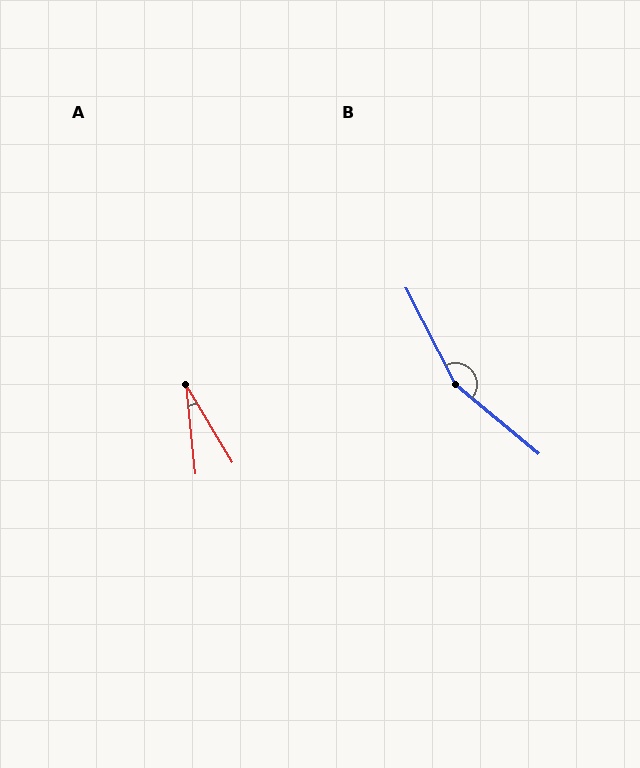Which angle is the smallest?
A, at approximately 25 degrees.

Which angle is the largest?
B, at approximately 157 degrees.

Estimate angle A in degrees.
Approximately 25 degrees.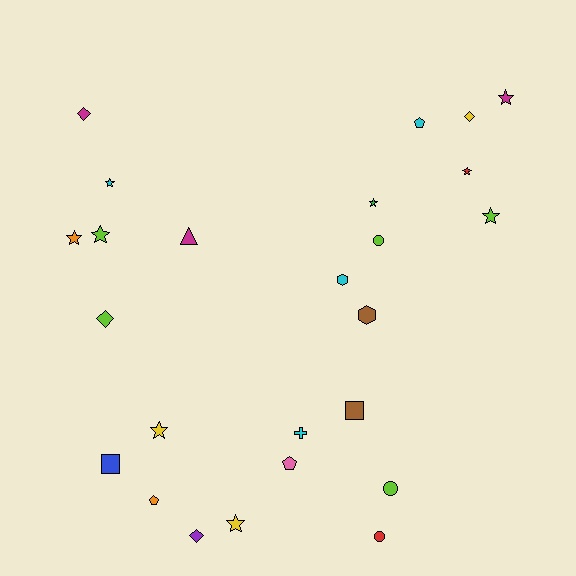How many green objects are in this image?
There is 1 green object.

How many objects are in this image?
There are 25 objects.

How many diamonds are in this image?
There are 4 diamonds.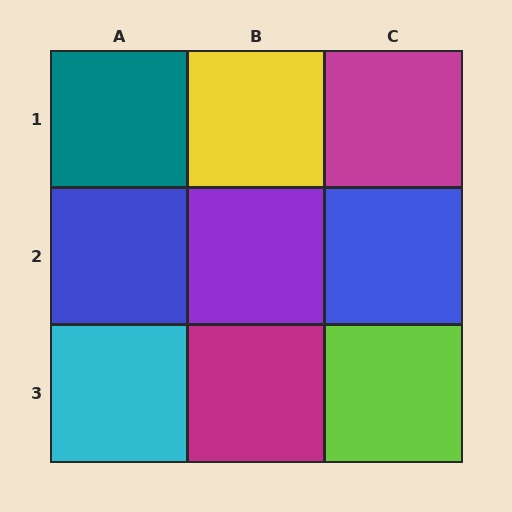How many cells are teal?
1 cell is teal.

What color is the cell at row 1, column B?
Yellow.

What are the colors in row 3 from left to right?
Cyan, magenta, lime.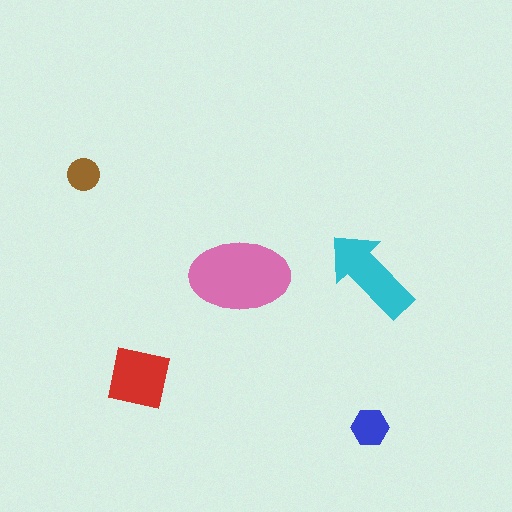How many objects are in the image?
There are 5 objects in the image.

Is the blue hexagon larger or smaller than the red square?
Smaller.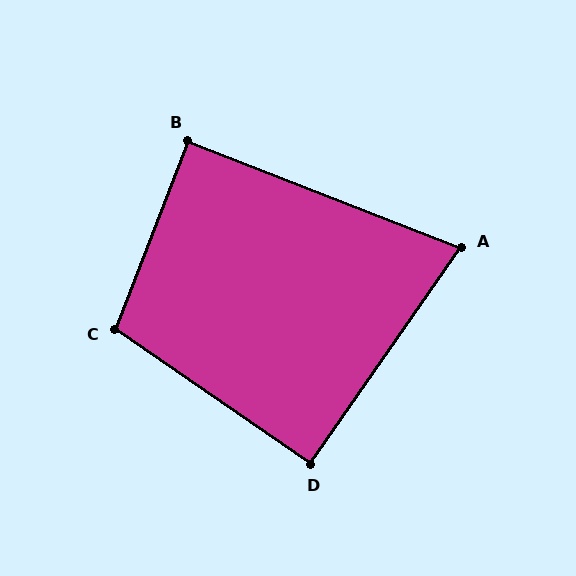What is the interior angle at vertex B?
Approximately 90 degrees (approximately right).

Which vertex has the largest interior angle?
C, at approximately 103 degrees.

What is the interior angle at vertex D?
Approximately 90 degrees (approximately right).